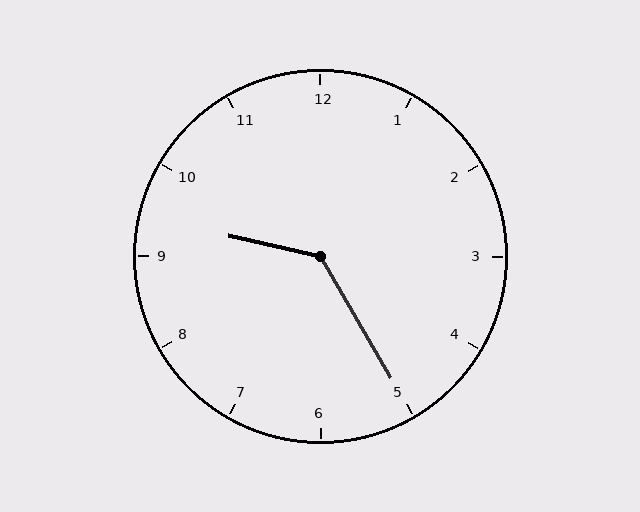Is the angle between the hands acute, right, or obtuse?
It is obtuse.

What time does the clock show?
9:25.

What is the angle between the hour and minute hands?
Approximately 132 degrees.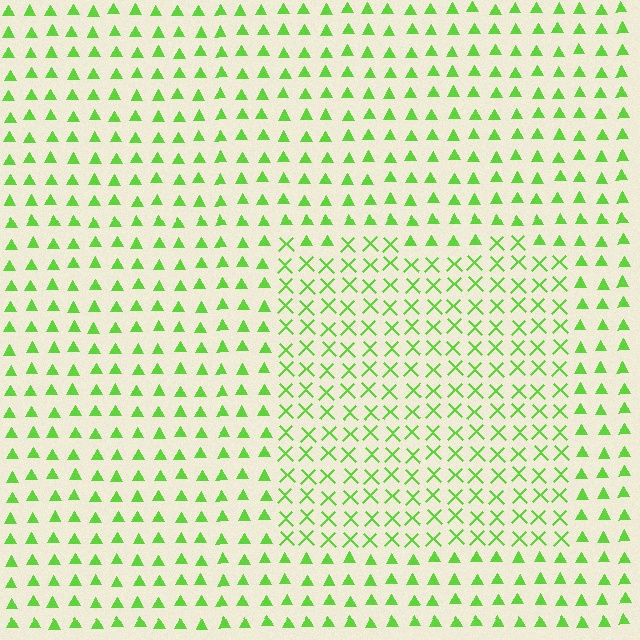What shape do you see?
I see a rectangle.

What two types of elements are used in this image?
The image uses X marks inside the rectangle region and triangles outside it.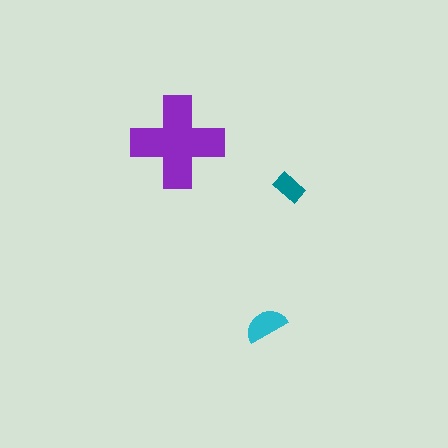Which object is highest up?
The purple cross is topmost.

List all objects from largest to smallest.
The purple cross, the cyan semicircle, the teal rectangle.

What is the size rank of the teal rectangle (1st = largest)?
3rd.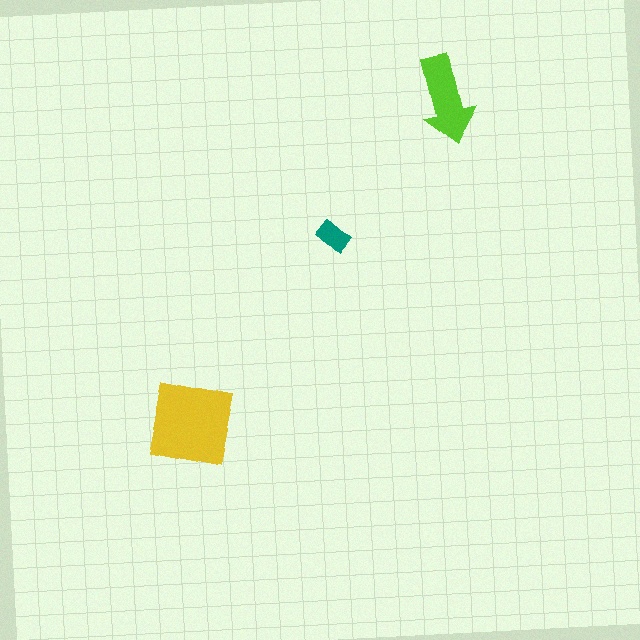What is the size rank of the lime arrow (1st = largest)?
2nd.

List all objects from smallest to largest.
The teal rectangle, the lime arrow, the yellow square.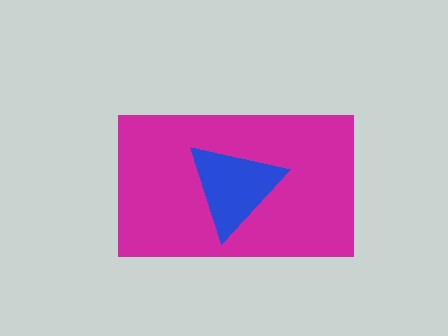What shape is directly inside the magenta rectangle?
The blue triangle.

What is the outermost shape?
The magenta rectangle.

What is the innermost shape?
The blue triangle.